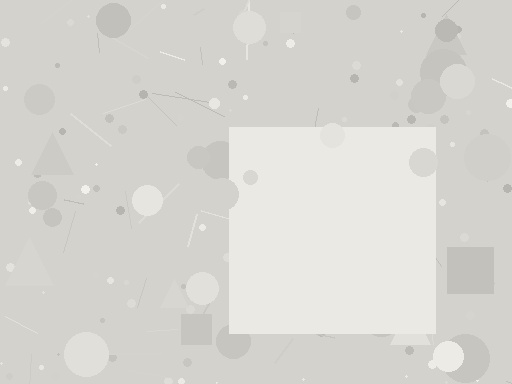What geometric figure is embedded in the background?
A square is embedded in the background.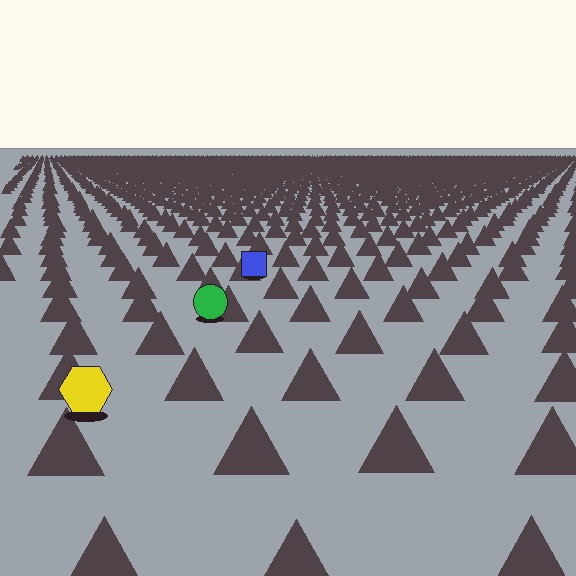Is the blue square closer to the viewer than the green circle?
No. The green circle is closer — you can tell from the texture gradient: the ground texture is coarser near it.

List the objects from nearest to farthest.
From nearest to farthest: the yellow hexagon, the green circle, the blue square.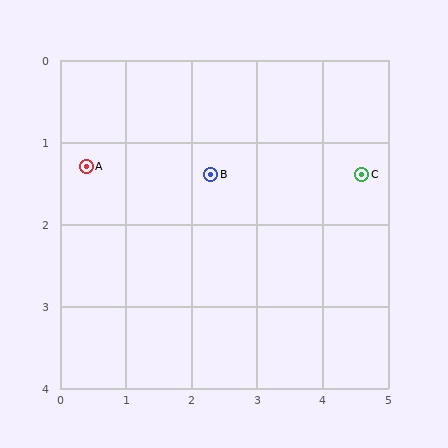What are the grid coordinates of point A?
Point A is at approximately (0.4, 1.3).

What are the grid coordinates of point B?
Point B is at approximately (2.3, 1.4).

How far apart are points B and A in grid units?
Points B and A are about 1.9 grid units apart.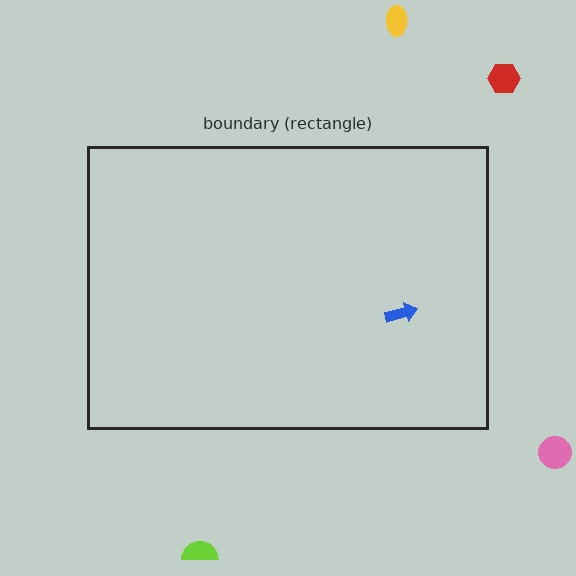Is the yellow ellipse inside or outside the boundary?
Outside.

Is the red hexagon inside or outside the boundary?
Outside.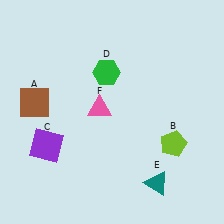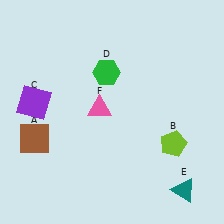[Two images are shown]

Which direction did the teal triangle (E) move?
The teal triangle (E) moved right.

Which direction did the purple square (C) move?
The purple square (C) moved up.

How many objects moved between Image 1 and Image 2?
3 objects moved between the two images.